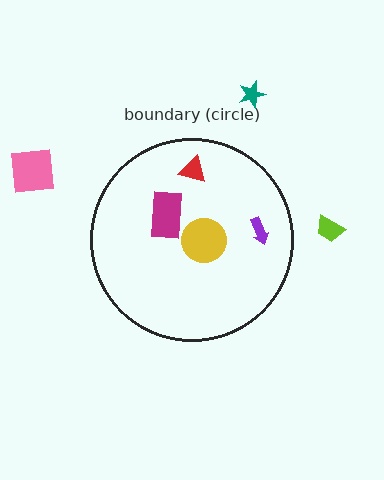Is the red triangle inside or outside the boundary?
Inside.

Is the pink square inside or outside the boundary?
Outside.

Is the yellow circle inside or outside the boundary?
Inside.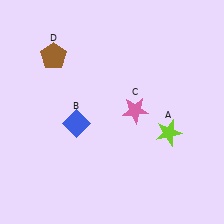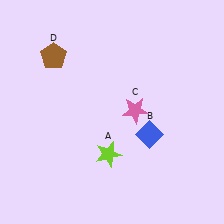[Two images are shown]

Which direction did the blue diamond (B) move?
The blue diamond (B) moved right.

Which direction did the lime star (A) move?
The lime star (A) moved left.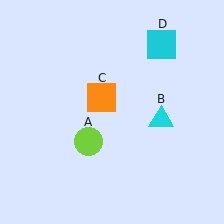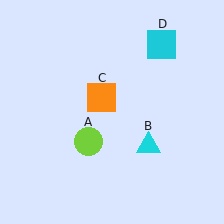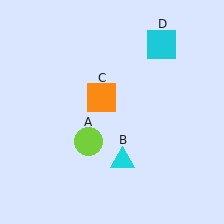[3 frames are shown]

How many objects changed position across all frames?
1 object changed position: cyan triangle (object B).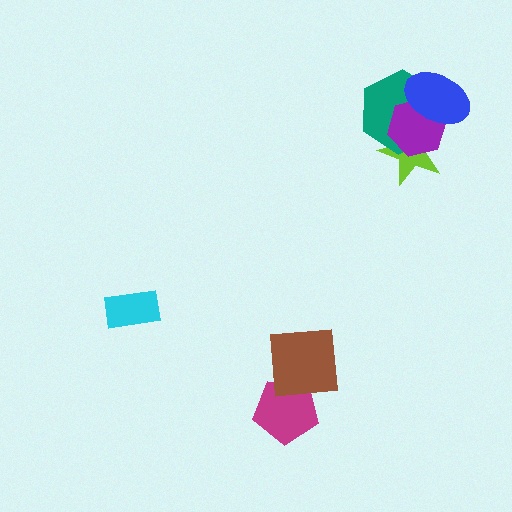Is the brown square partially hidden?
No, no other shape covers it.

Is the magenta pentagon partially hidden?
Yes, it is partially covered by another shape.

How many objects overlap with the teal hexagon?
3 objects overlap with the teal hexagon.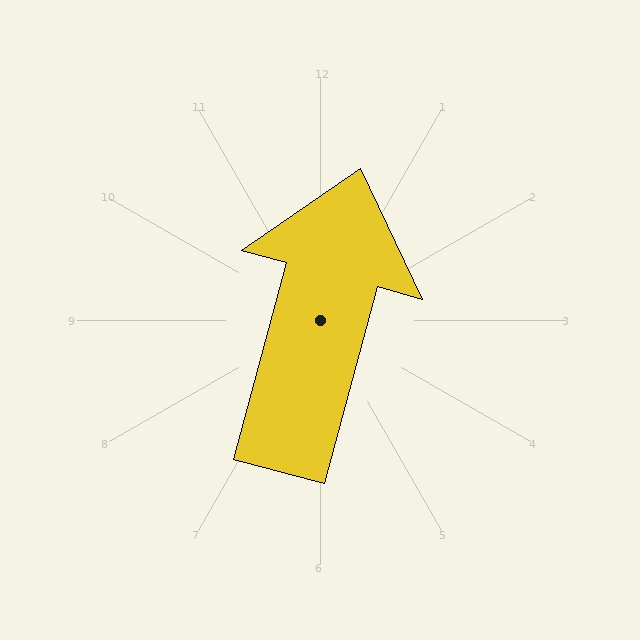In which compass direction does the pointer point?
North.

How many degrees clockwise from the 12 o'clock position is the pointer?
Approximately 15 degrees.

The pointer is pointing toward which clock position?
Roughly 1 o'clock.